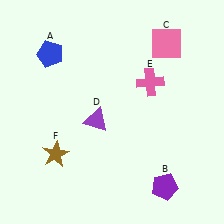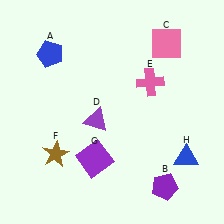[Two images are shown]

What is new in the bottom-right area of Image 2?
A blue triangle (H) was added in the bottom-right area of Image 2.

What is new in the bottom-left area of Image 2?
A purple square (G) was added in the bottom-left area of Image 2.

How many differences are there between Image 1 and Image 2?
There are 2 differences between the two images.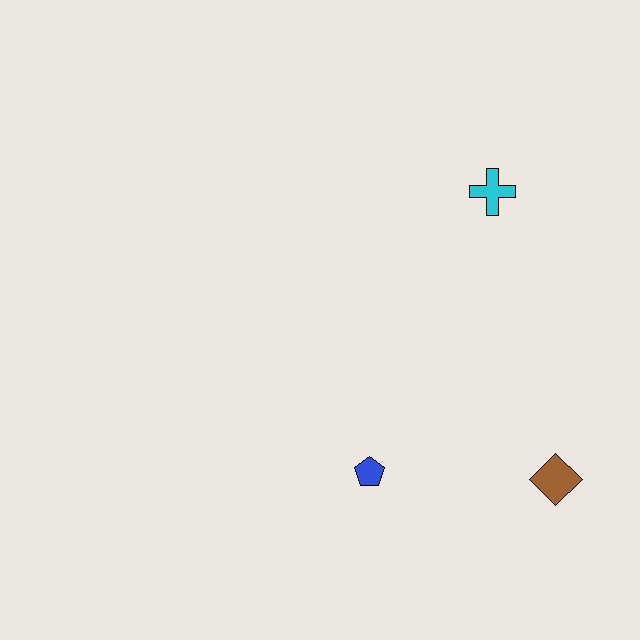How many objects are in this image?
There are 3 objects.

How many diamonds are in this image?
There is 1 diamond.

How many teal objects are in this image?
There are no teal objects.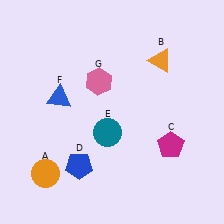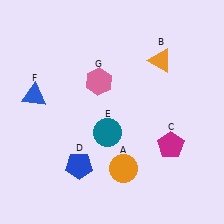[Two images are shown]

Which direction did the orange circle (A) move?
The orange circle (A) moved right.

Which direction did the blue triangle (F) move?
The blue triangle (F) moved left.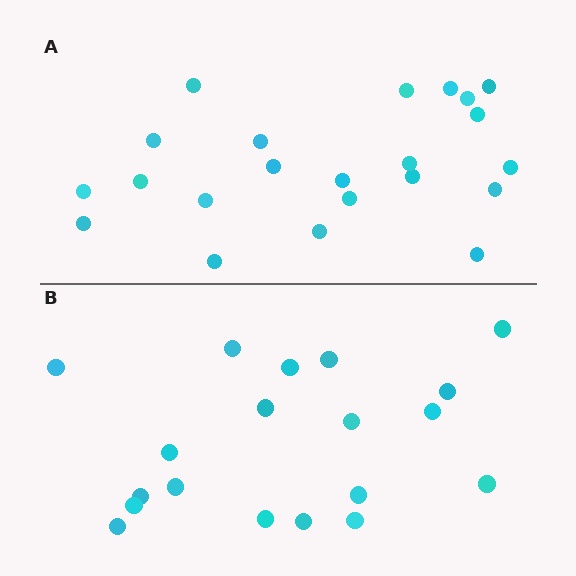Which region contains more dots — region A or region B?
Region A (the top region) has more dots.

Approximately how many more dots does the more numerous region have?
Region A has just a few more — roughly 2 or 3 more dots than region B.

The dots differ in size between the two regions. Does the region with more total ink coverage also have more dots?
No. Region B has more total ink coverage because its dots are larger, but region A actually contains more individual dots. Total area can be misleading — the number of items is what matters here.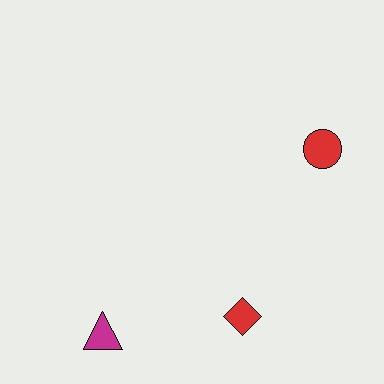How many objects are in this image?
There are 3 objects.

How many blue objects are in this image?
There are no blue objects.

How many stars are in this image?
There are no stars.